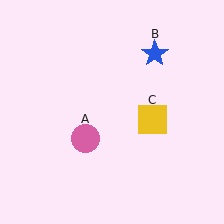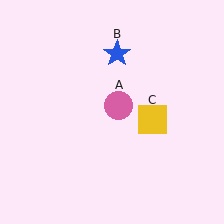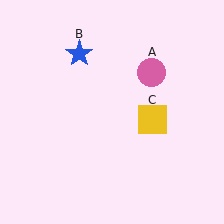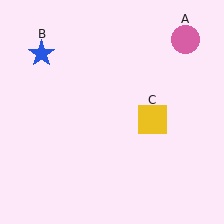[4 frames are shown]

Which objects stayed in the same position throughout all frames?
Yellow square (object C) remained stationary.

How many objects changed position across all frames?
2 objects changed position: pink circle (object A), blue star (object B).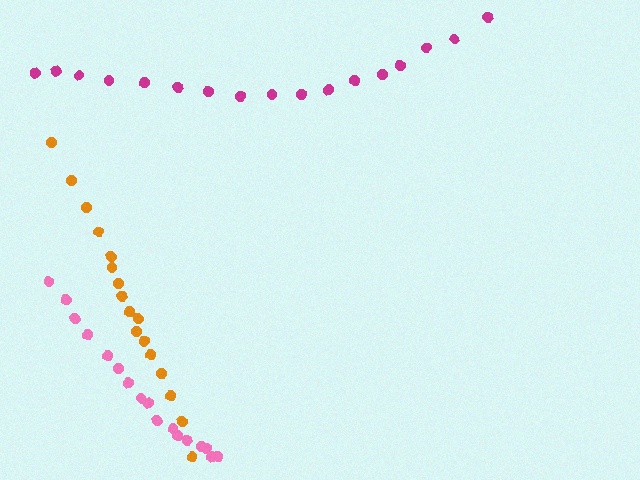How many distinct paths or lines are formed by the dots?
There are 3 distinct paths.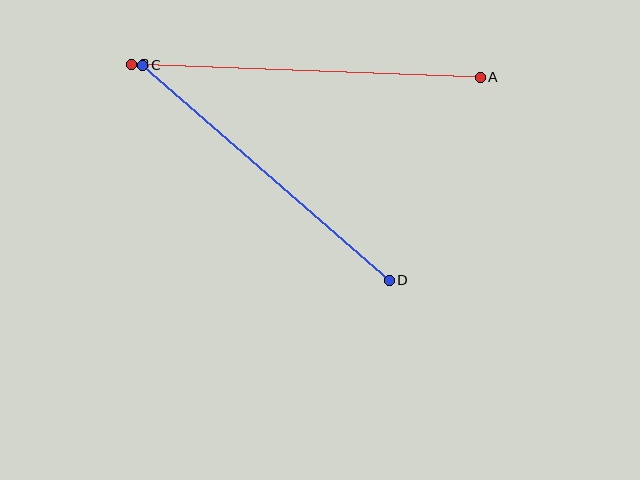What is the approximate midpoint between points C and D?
The midpoint is at approximately (266, 173) pixels.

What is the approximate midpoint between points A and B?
The midpoint is at approximately (306, 71) pixels.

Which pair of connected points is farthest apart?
Points A and B are farthest apart.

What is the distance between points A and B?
The distance is approximately 349 pixels.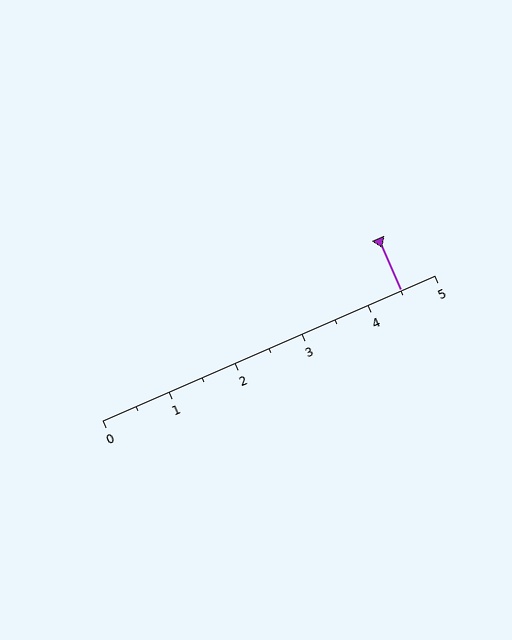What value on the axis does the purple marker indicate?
The marker indicates approximately 4.5.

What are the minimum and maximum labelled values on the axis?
The axis runs from 0 to 5.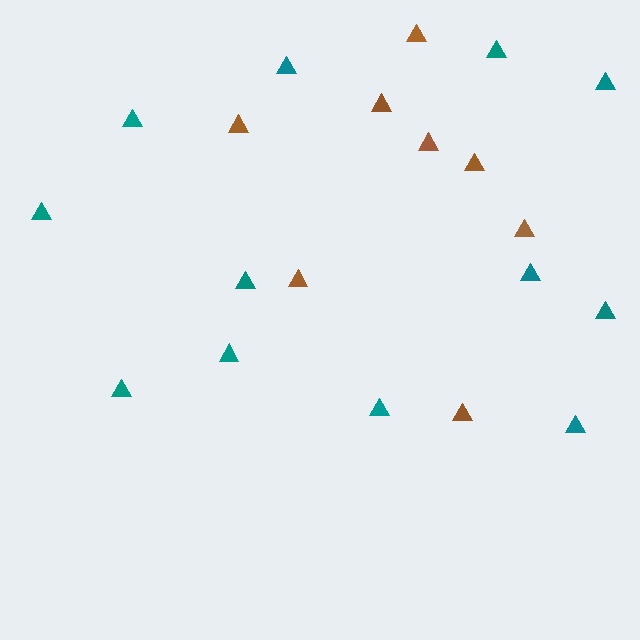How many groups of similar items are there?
There are 2 groups: one group of teal triangles (12) and one group of brown triangles (8).